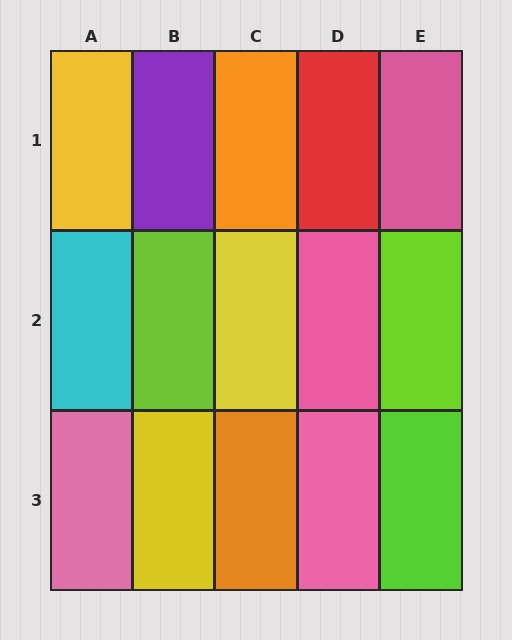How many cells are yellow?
3 cells are yellow.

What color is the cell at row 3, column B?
Yellow.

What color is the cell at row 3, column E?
Lime.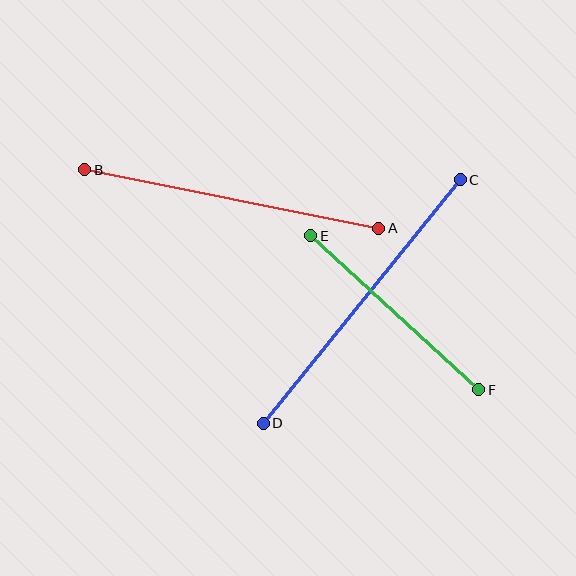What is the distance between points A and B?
The distance is approximately 300 pixels.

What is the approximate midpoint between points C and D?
The midpoint is at approximately (362, 302) pixels.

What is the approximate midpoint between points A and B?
The midpoint is at approximately (232, 199) pixels.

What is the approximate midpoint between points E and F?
The midpoint is at approximately (395, 313) pixels.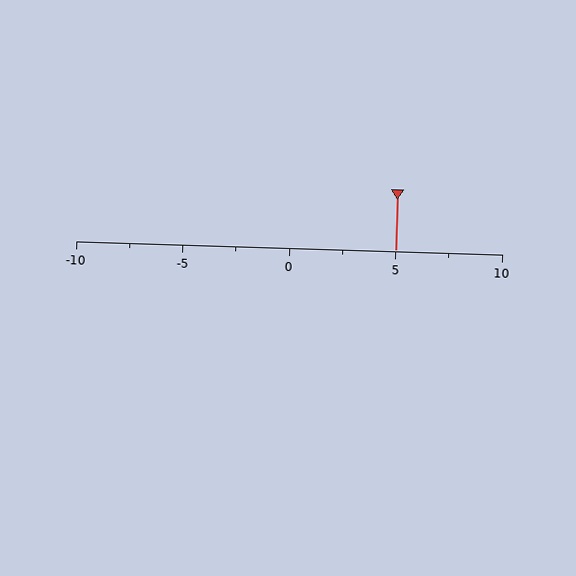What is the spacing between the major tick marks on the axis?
The major ticks are spaced 5 apart.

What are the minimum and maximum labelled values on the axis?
The axis runs from -10 to 10.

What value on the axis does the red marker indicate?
The marker indicates approximately 5.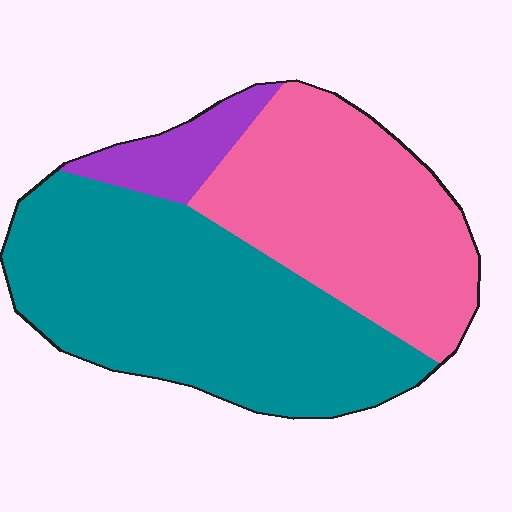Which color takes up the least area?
Purple, at roughly 10%.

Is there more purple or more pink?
Pink.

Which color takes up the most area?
Teal, at roughly 50%.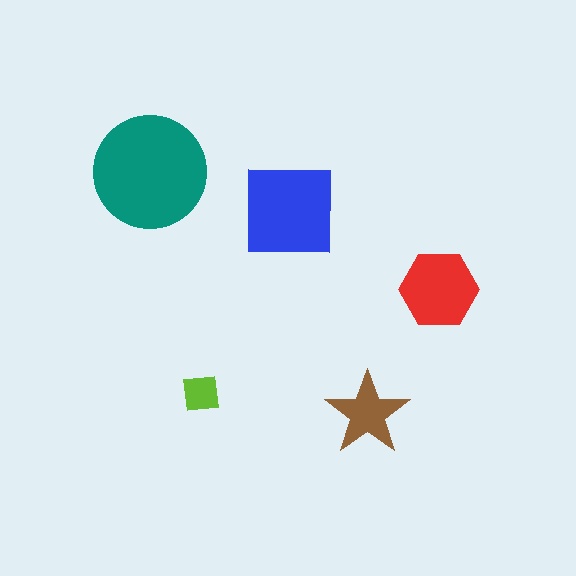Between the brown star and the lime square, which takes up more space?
The brown star.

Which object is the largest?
The teal circle.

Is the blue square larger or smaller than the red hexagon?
Larger.